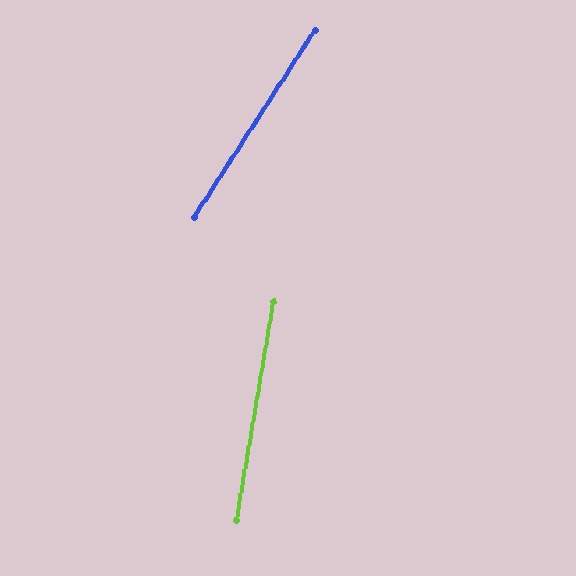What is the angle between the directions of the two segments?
Approximately 23 degrees.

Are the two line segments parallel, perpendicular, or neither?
Neither parallel nor perpendicular — they differ by about 23°.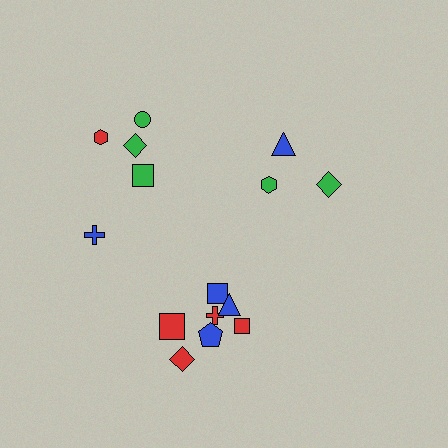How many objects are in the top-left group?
There are 5 objects.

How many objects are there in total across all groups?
There are 15 objects.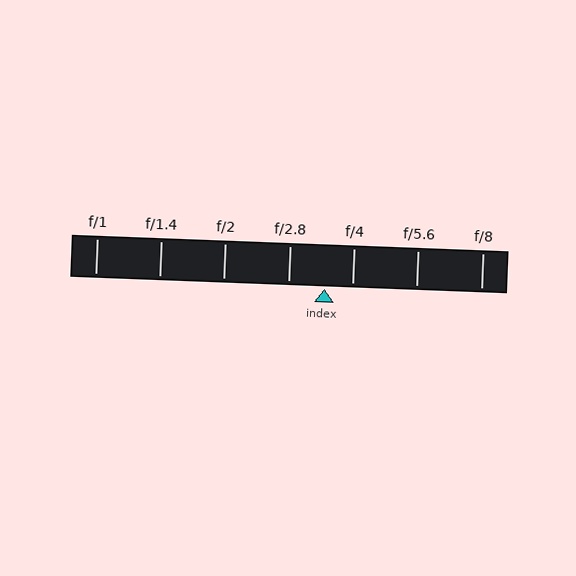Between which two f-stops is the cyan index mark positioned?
The index mark is between f/2.8 and f/4.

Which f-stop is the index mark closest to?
The index mark is closest to f/4.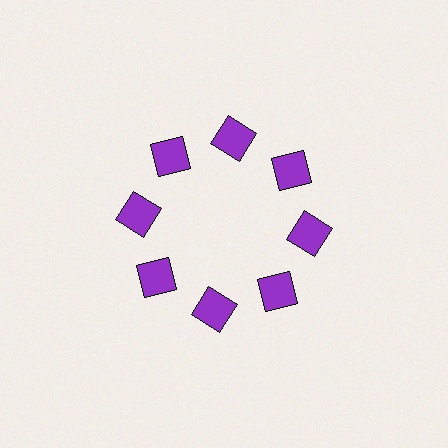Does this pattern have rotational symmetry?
Yes, this pattern has 8-fold rotational symmetry. It looks the same after rotating 45 degrees around the center.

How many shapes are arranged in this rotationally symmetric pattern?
There are 8 shapes, arranged in 8 groups of 1.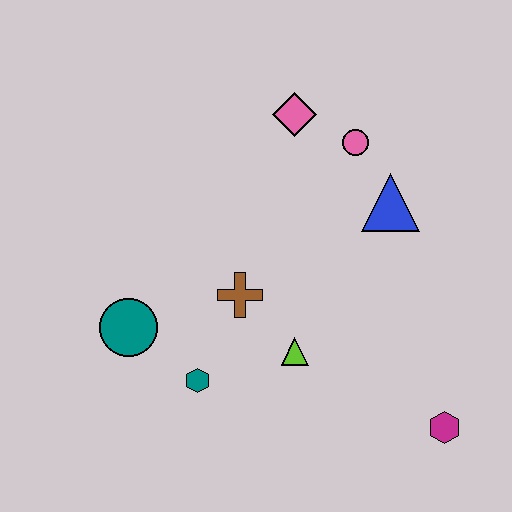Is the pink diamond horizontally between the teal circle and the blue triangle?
Yes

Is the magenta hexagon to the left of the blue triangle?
No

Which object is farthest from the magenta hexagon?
The pink diamond is farthest from the magenta hexagon.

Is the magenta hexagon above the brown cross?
No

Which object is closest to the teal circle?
The teal hexagon is closest to the teal circle.